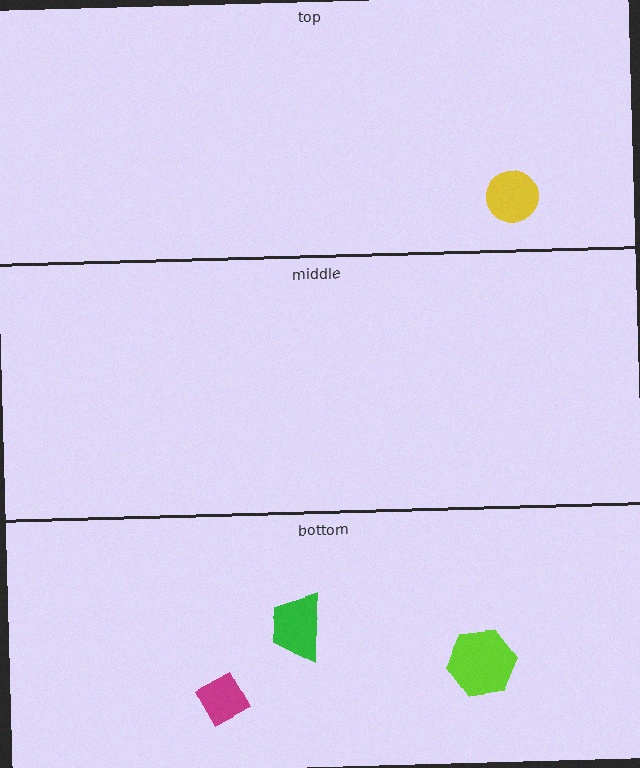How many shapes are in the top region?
1.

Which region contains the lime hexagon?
The bottom region.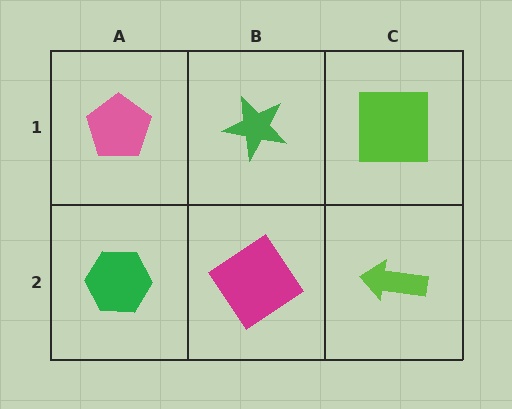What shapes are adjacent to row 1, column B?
A magenta diamond (row 2, column B), a pink pentagon (row 1, column A), a lime square (row 1, column C).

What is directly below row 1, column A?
A green hexagon.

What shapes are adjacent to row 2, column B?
A green star (row 1, column B), a green hexagon (row 2, column A), a lime arrow (row 2, column C).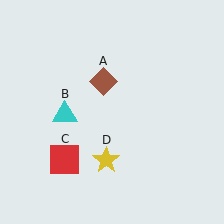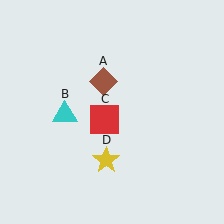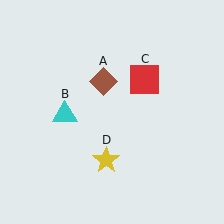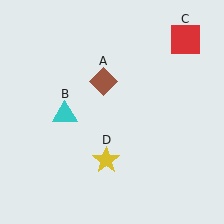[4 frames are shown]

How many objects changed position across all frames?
1 object changed position: red square (object C).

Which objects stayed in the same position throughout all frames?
Brown diamond (object A) and cyan triangle (object B) and yellow star (object D) remained stationary.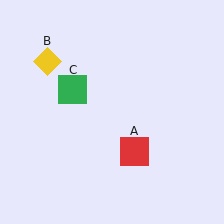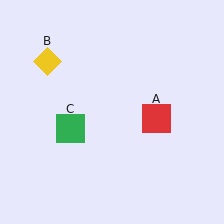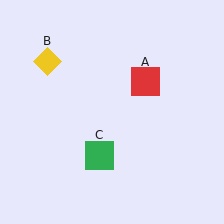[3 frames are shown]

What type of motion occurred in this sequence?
The red square (object A), green square (object C) rotated counterclockwise around the center of the scene.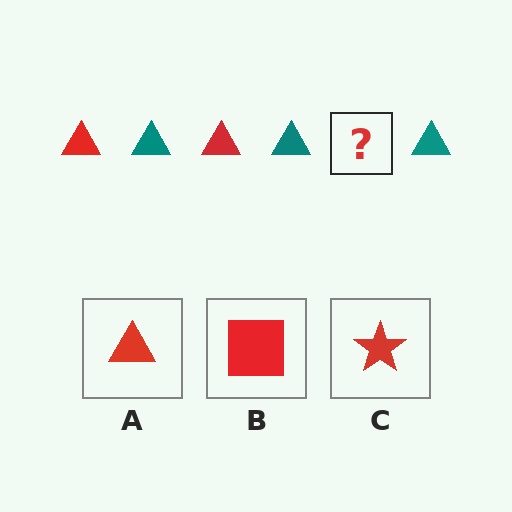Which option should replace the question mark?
Option A.